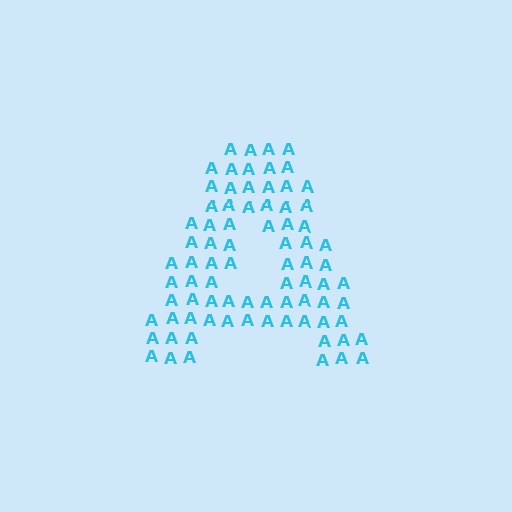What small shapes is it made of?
It is made of small letter A's.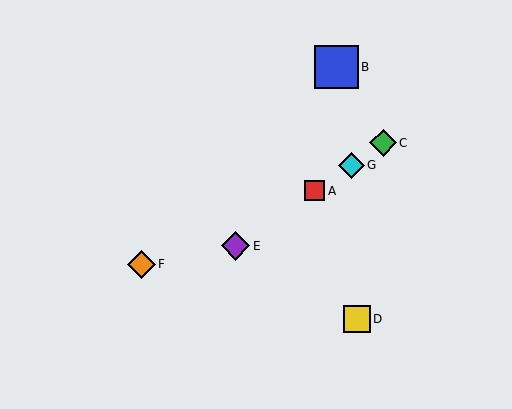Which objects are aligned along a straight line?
Objects A, C, E, G are aligned along a straight line.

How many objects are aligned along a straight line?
4 objects (A, C, E, G) are aligned along a straight line.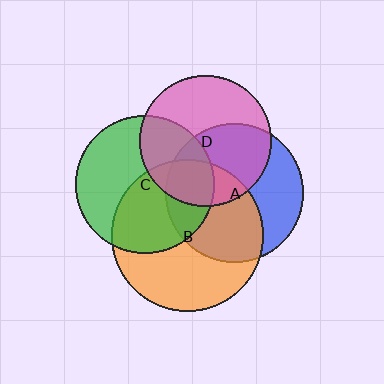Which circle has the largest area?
Circle B (orange).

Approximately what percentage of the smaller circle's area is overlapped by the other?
Approximately 50%.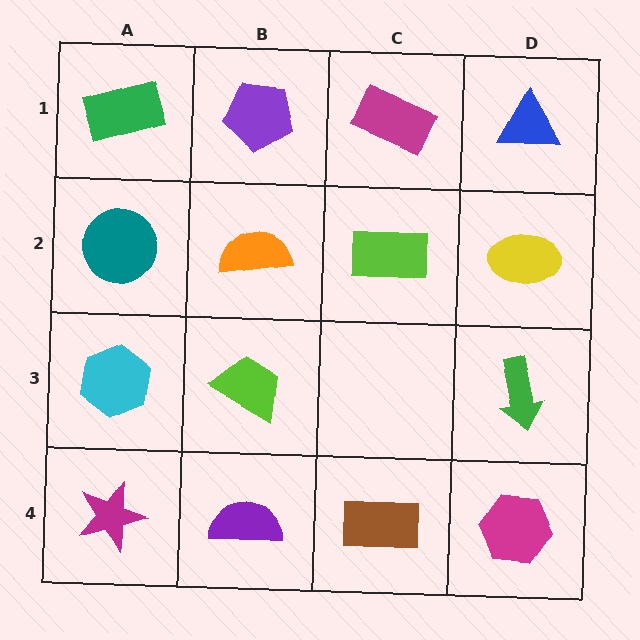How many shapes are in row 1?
4 shapes.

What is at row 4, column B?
A purple semicircle.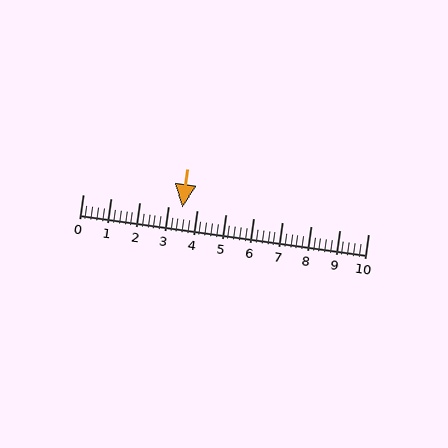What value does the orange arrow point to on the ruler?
The orange arrow points to approximately 3.5.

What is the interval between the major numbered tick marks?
The major tick marks are spaced 1 units apart.